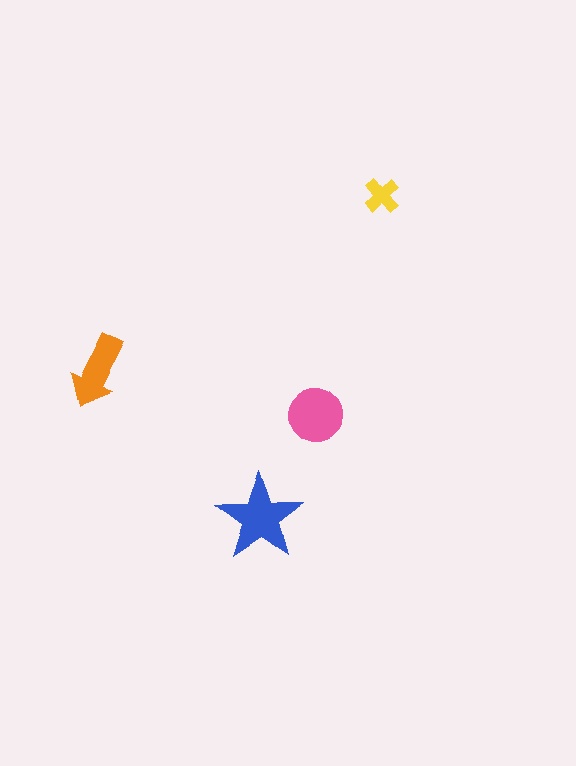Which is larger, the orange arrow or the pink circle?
The pink circle.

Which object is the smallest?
The yellow cross.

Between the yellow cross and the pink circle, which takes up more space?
The pink circle.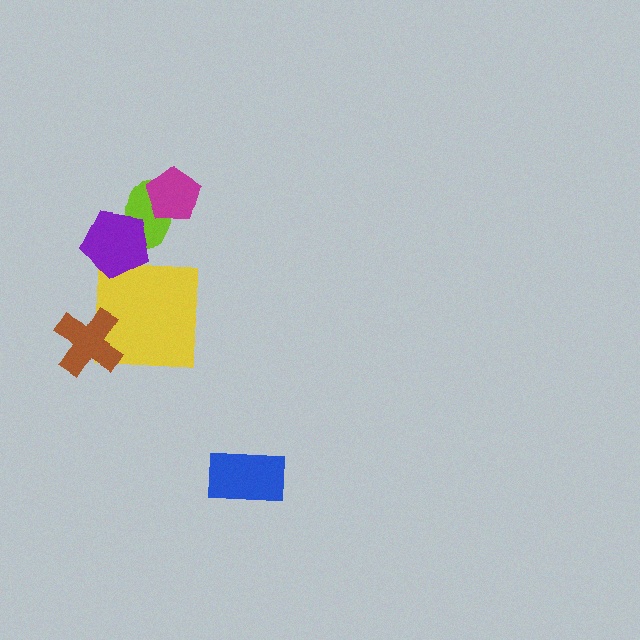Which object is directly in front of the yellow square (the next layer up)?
The purple pentagon is directly in front of the yellow square.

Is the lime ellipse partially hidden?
Yes, it is partially covered by another shape.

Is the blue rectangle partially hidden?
No, no other shape covers it.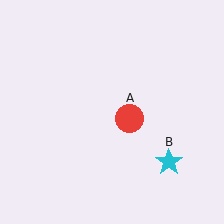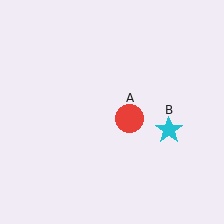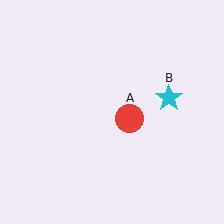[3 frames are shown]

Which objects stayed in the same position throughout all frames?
Red circle (object A) remained stationary.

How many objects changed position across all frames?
1 object changed position: cyan star (object B).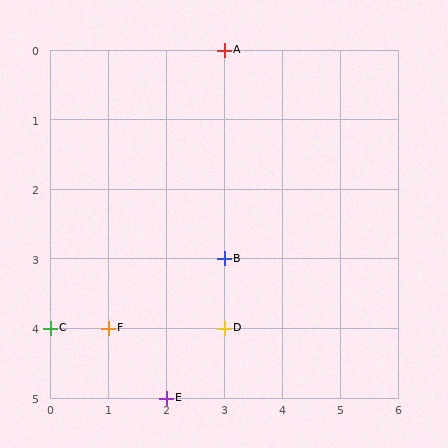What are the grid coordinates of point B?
Point B is at grid coordinates (3, 3).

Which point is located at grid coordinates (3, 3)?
Point B is at (3, 3).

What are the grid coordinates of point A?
Point A is at grid coordinates (3, 0).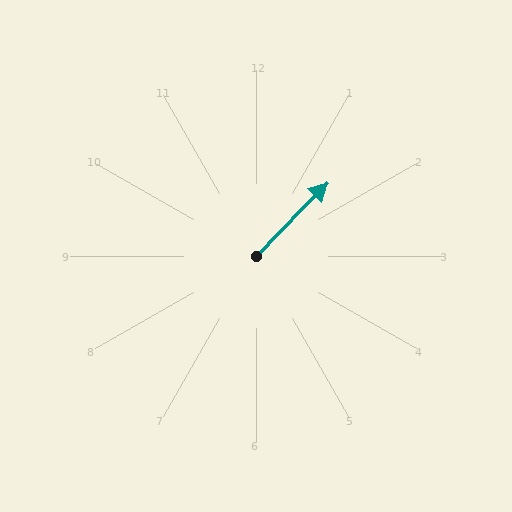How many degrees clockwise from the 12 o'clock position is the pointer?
Approximately 44 degrees.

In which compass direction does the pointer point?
Northeast.